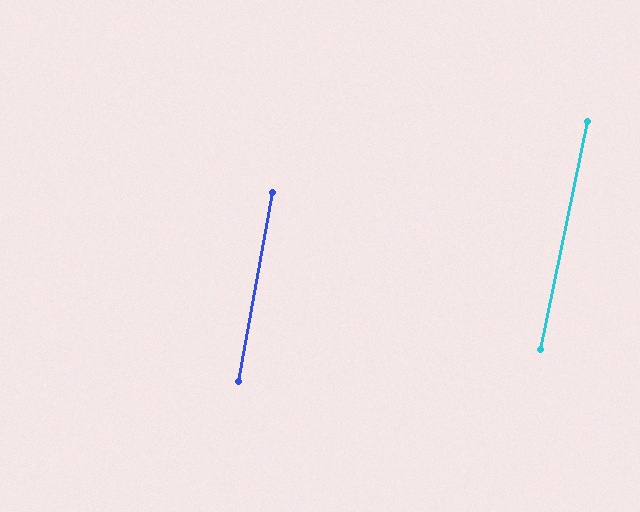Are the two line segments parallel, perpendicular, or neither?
Parallel — their directions differ by only 1.4°.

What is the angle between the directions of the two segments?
Approximately 1 degree.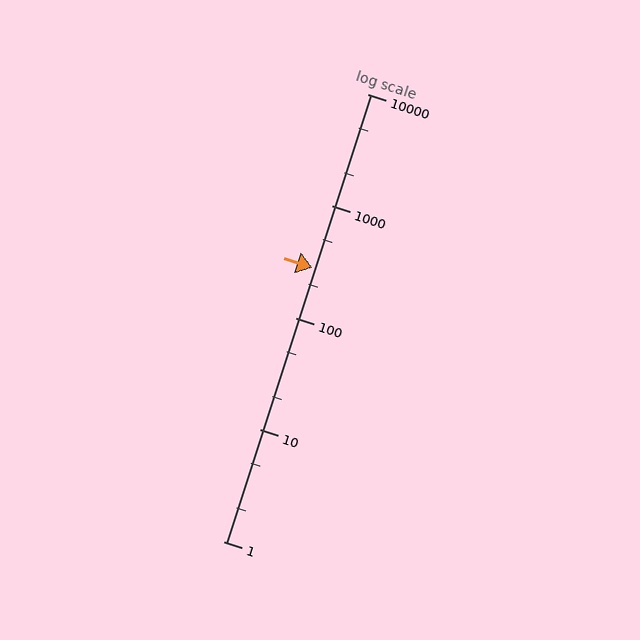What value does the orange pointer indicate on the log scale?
The pointer indicates approximately 280.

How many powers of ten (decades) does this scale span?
The scale spans 4 decades, from 1 to 10000.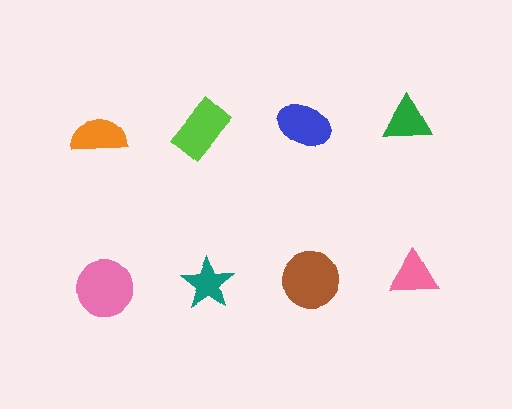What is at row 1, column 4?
A green triangle.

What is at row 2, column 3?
A brown circle.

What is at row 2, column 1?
A pink circle.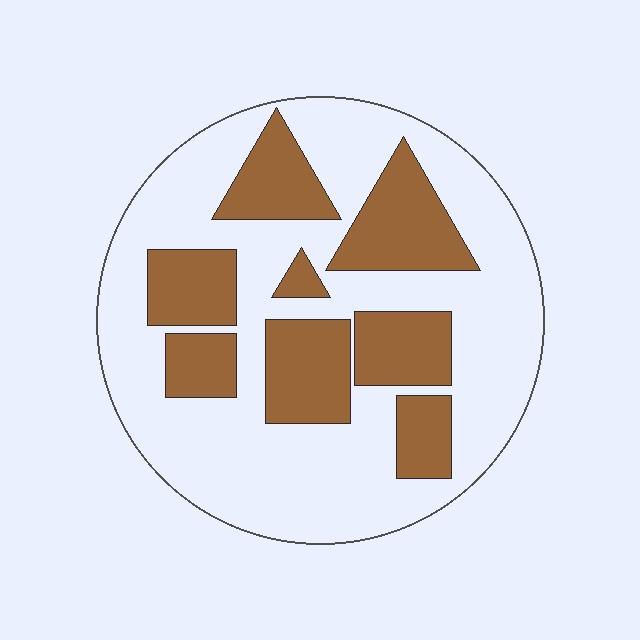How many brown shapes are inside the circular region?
8.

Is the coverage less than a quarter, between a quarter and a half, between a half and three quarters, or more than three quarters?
Between a quarter and a half.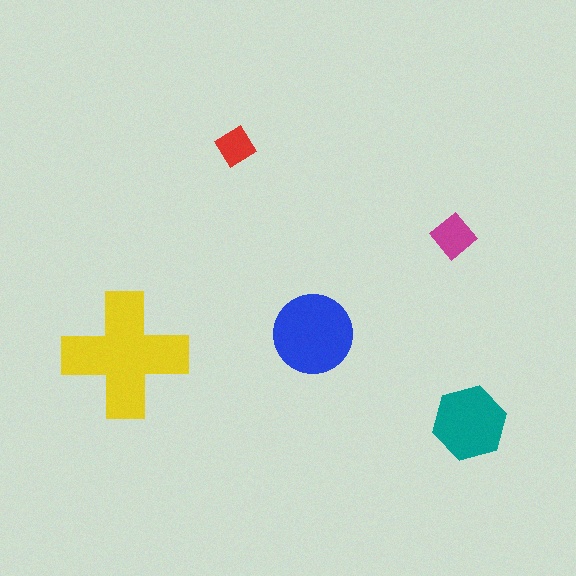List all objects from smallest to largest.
The red diamond, the magenta diamond, the teal hexagon, the blue circle, the yellow cross.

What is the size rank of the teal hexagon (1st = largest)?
3rd.